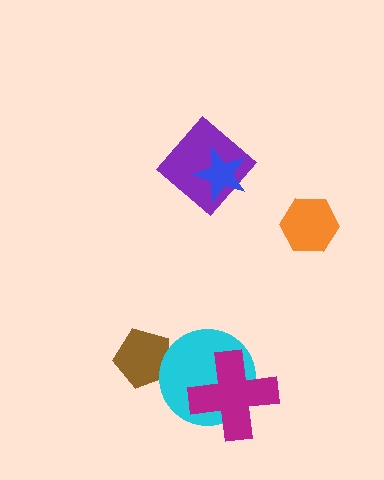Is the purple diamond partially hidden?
Yes, it is partially covered by another shape.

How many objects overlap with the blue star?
1 object overlaps with the blue star.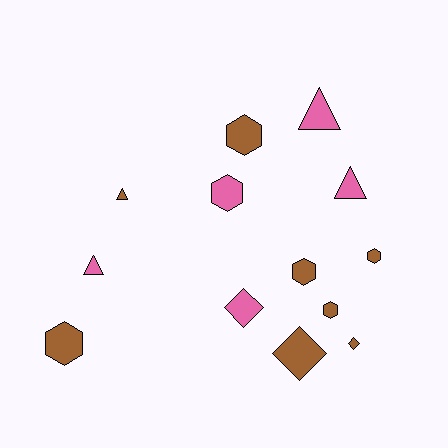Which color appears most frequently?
Brown, with 8 objects.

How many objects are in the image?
There are 13 objects.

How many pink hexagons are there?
There is 1 pink hexagon.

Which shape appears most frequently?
Hexagon, with 6 objects.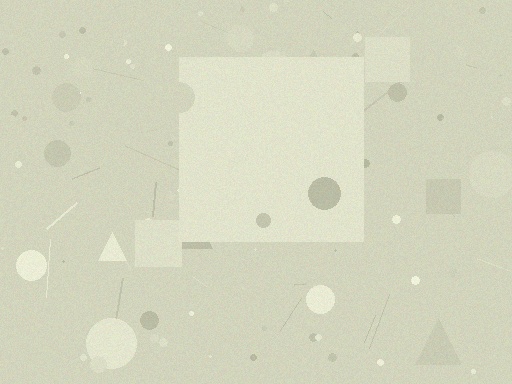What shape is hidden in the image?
A square is hidden in the image.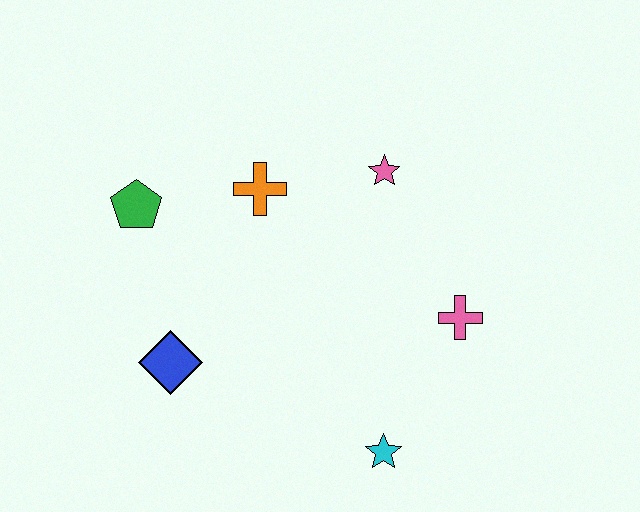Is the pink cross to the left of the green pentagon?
No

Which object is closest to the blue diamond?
The green pentagon is closest to the blue diamond.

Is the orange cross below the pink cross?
No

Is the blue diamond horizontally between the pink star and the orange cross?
No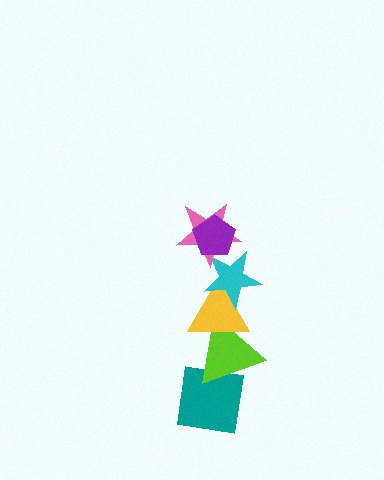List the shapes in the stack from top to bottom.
From top to bottom: the purple pentagon, the pink star, the cyan star, the yellow triangle, the lime triangle, the teal square.